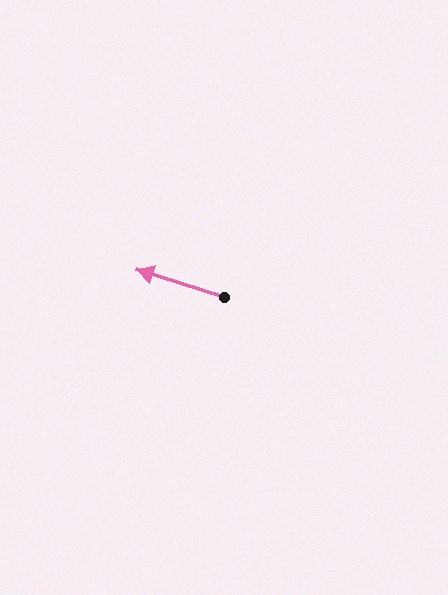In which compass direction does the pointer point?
West.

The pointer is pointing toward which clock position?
Roughly 10 o'clock.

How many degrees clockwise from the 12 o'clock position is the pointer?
Approximately 288 degrees.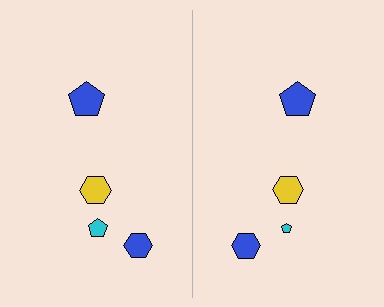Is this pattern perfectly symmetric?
No, the pattern is not perfectly symmetric. The cyan pentagon on the right side has a different size than its mirror counterpart.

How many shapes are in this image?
There are 8 shapes in this image.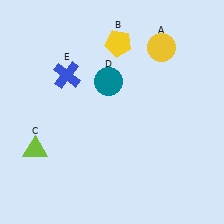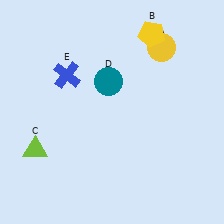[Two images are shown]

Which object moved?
The yellow pentagon (B) moved right.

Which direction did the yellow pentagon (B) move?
The yellow pentagon (B) moved right.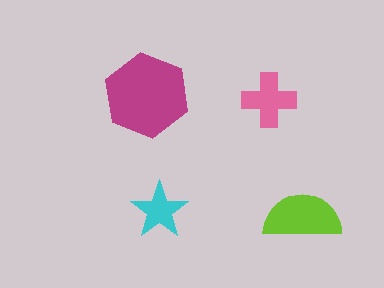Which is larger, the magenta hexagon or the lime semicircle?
The magenta hexagon.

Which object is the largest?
The magenta hexagon.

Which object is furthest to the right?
The lime semicircle is rightmost.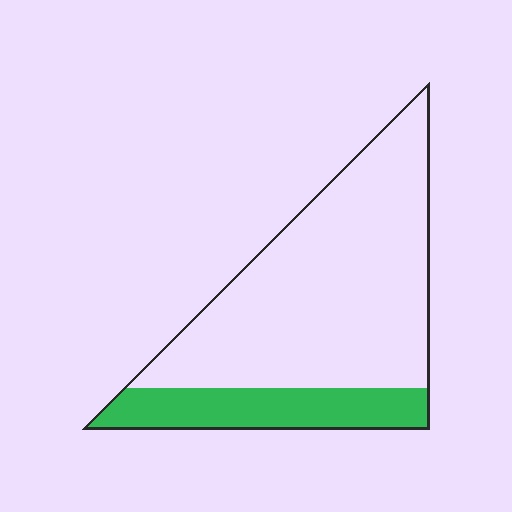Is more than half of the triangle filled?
No.